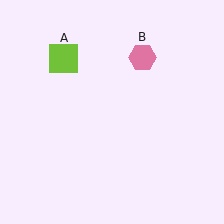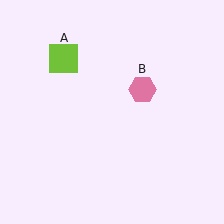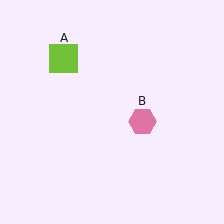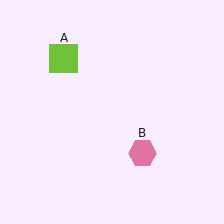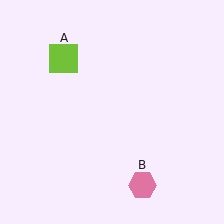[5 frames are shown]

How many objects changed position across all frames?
1 object changed position: pink hexagon (object B).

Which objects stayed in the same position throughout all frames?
Lime square (object A) remained stationary.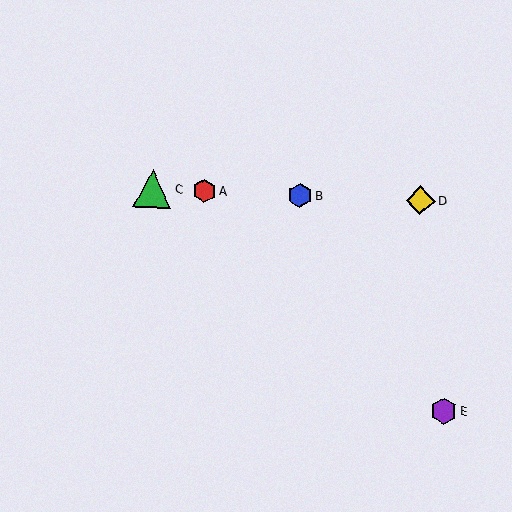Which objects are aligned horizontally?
Objects A, B, C, D are aligned horizontally.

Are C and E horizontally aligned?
No, C is at y≈189 and E is at y≈411.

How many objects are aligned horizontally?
4 objects (A, B, C, D) are aligned horizontally.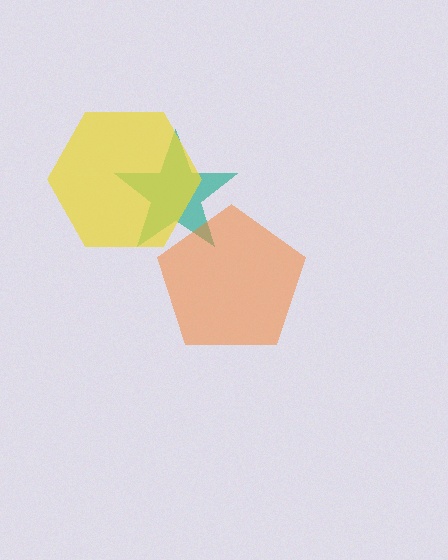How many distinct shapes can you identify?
There are 3 distinct shapes: a teal star, an orange pentagon, a yellow hexagon.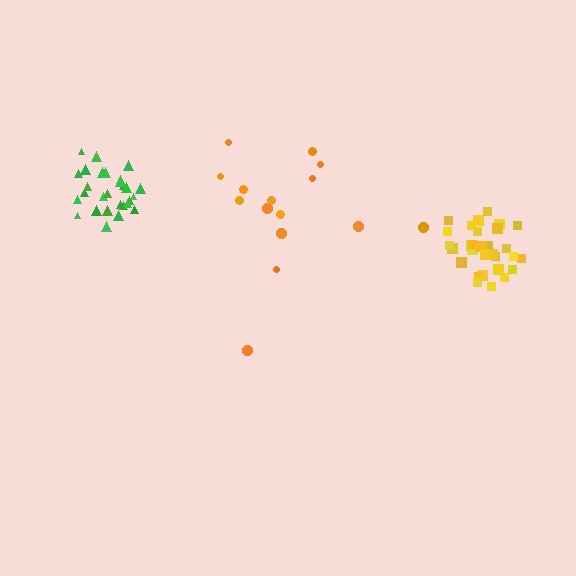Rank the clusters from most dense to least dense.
yellow, green, orange.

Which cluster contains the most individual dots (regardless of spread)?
Yellow (30).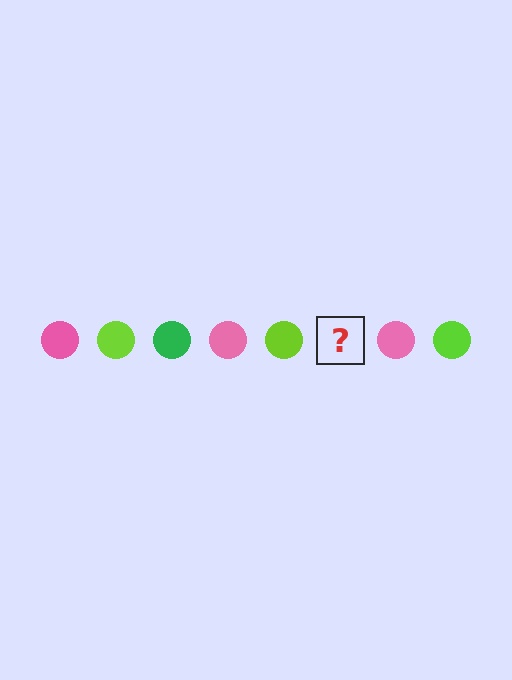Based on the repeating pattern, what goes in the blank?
The blank should be a green circle.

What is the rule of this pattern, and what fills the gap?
The rule is that the pattern cycles through pink, lime, green circles. The gap should be filled with a green circle.